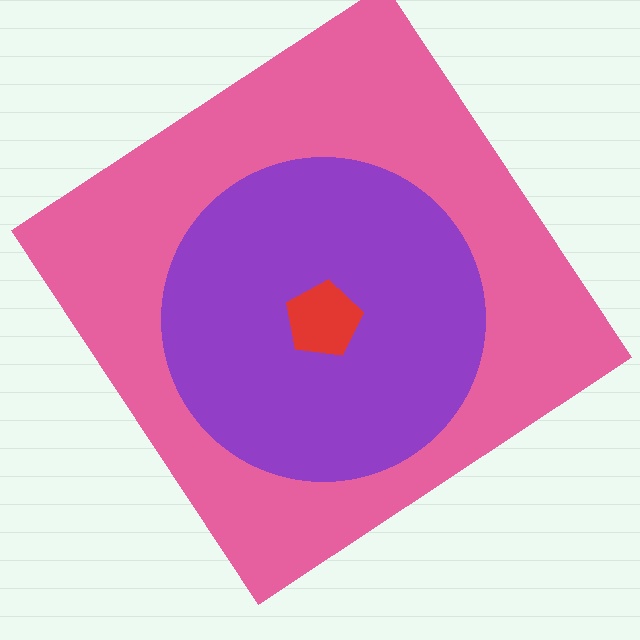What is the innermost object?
The red pentagon.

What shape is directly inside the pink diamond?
The purple circle.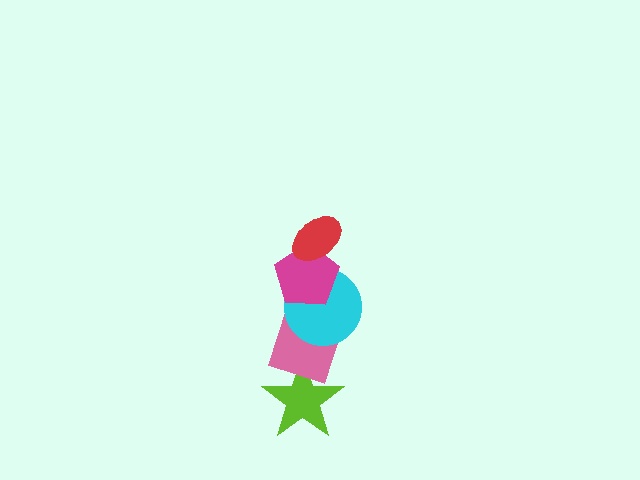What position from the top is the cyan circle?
The cyan circle is 3rd from the top.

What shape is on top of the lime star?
The pink diamond is on top of the lime star.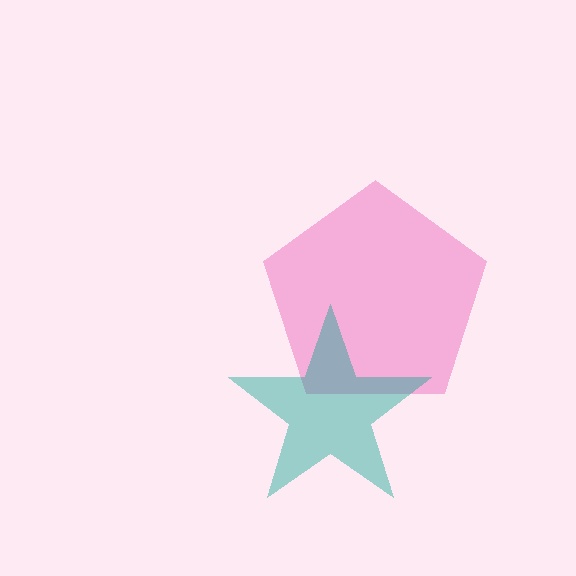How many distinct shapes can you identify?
There are 2 distinct shapes: a pink pentagon, a teal star.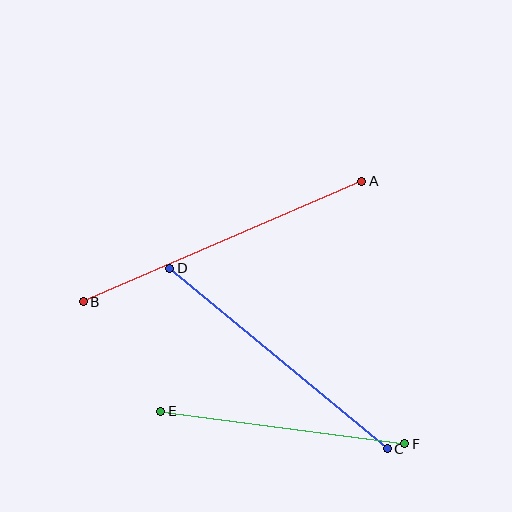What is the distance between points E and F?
The distance is approximately 246 pixels.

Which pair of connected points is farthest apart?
Points A and B are farthest apart.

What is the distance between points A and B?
The distance is approximately 304 pixels.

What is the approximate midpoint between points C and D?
The midpoint is at approximately (278, 358) pixels.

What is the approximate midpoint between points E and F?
The midpoint is at approximately (283, 427) pixels.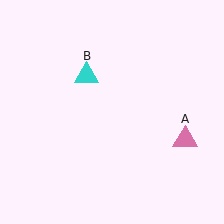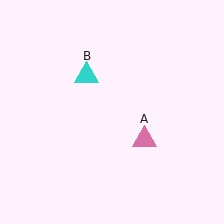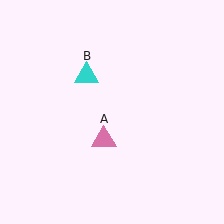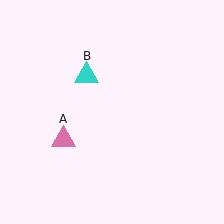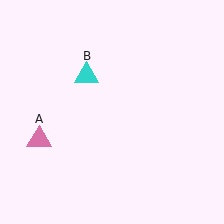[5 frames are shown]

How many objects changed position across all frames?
1 object changed position: pink triangle (object A).